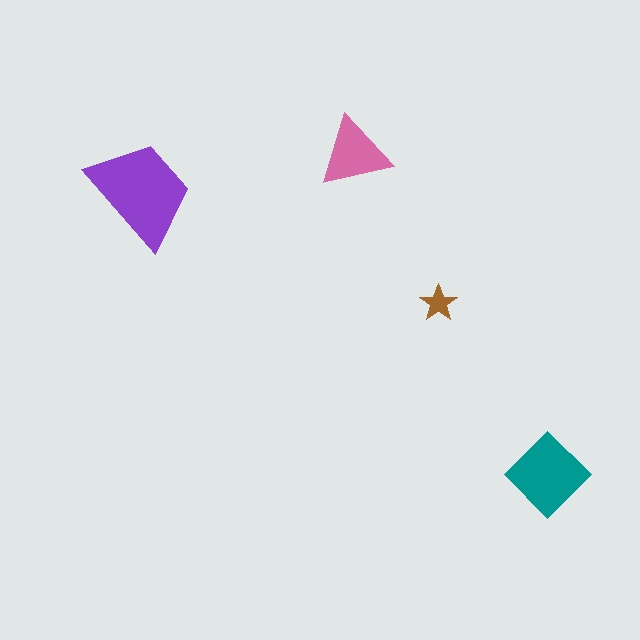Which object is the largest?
The purple trapezoid.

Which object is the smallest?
The brown star.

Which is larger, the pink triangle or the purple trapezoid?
The purple trapezoid.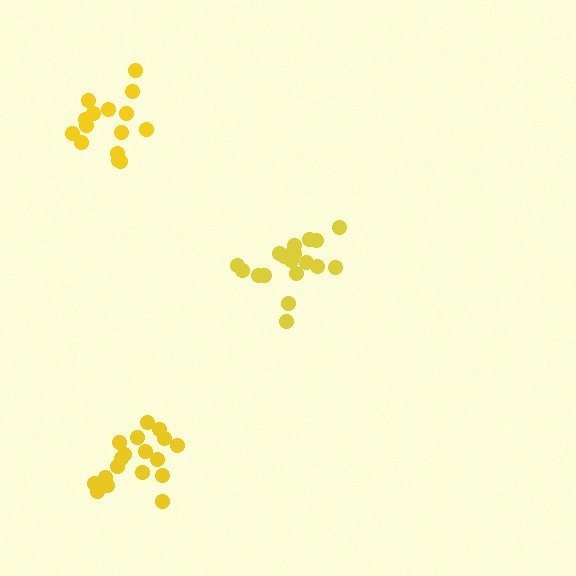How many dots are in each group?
Group 1: 18 dots, Group 2: 19 dots, Group 3: 15 dots (52 total).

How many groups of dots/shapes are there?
There are 3 groups.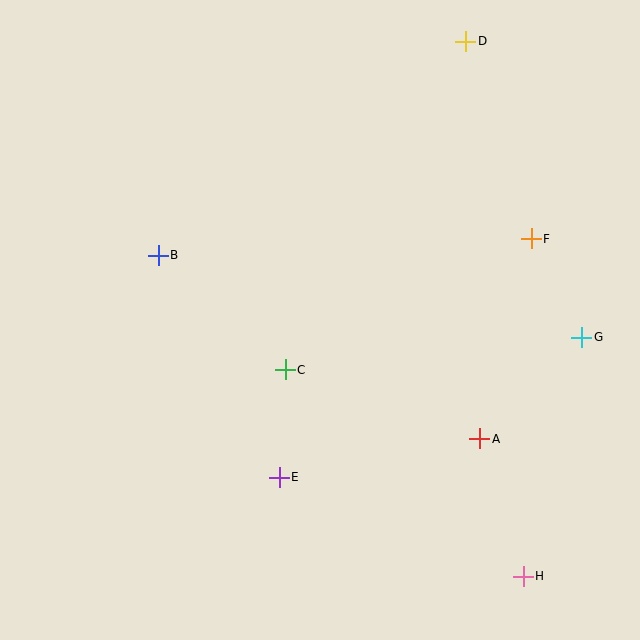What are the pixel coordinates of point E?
Point E is at (279, 477).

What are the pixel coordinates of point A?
Point A is at (480, 439).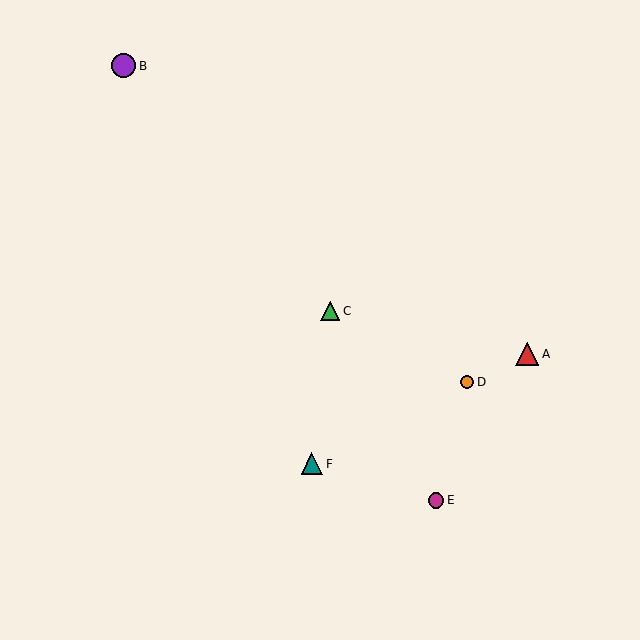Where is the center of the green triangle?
The center of the green triangle is at (330, 311).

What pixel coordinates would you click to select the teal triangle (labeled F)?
Click at (312, 464) to select the teal triangle F.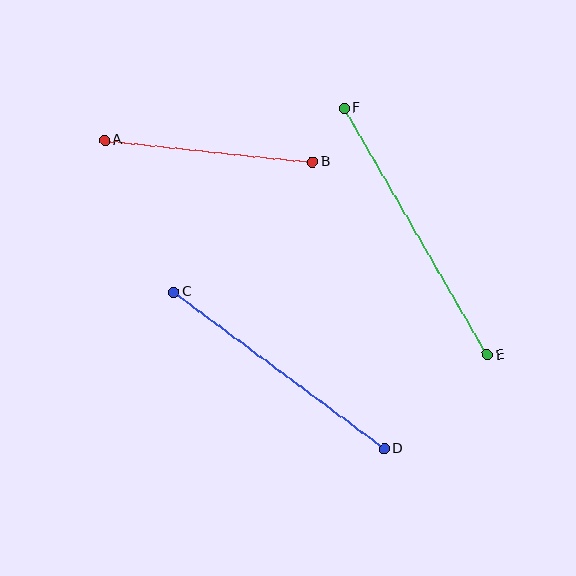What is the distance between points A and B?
The distance is approximately 209 pixels.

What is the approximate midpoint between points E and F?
The midpoint is at approximately (416, 232) pixels.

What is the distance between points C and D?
The distance is approximately 262 pixels.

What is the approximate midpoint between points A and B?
The midpoint is at approximately (209, 151) pixels.